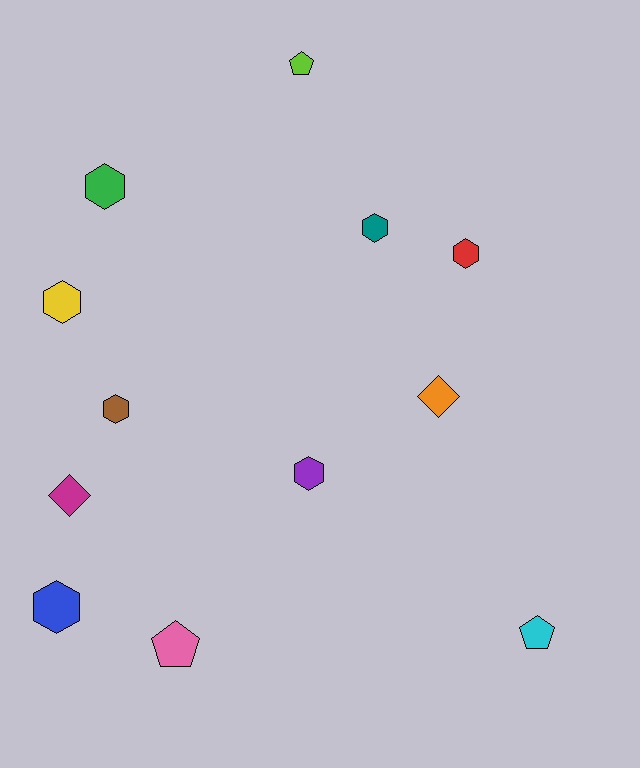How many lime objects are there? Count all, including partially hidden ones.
There is 1 lime object.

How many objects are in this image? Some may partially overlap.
There are 12 objects.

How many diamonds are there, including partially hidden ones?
There are 2 diamonds.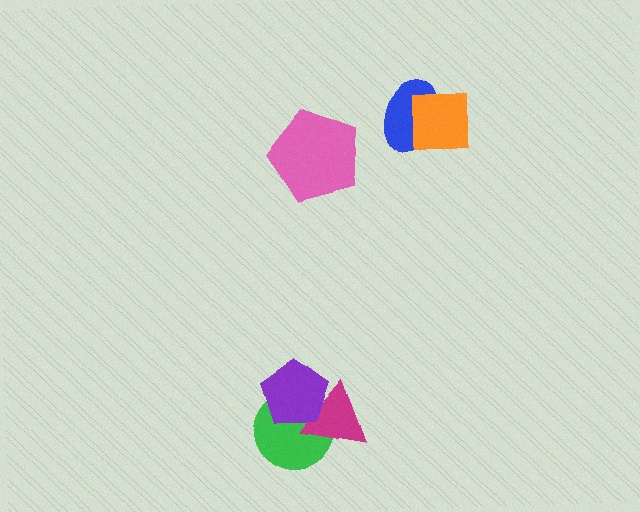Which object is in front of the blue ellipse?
The orange square is in front of the blue ellipse.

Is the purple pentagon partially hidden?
No, no other shape covers it.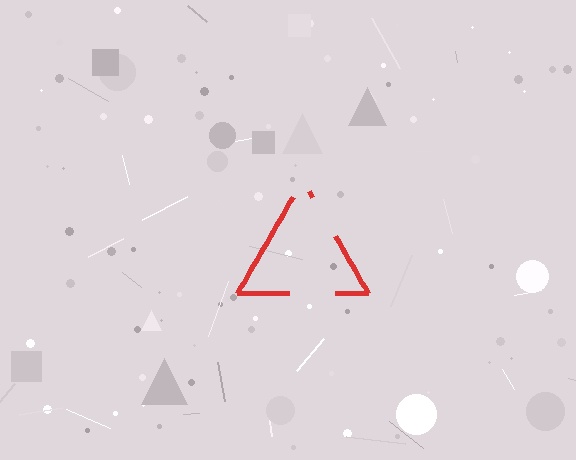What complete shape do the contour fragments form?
The contour fragments form a triangle.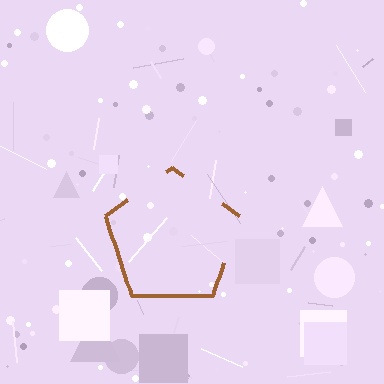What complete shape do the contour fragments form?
The contour fragments form a pentagon.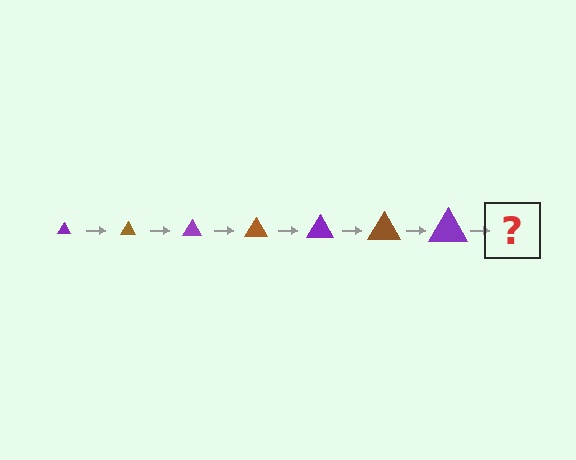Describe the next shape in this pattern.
It should be a brown triangle, larger than the previous one.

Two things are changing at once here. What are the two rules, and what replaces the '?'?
The two rules are that the triangle grows larger each step and the color cycles through purple and brown. The '?' should be a brown triangle, larger than the previous one.